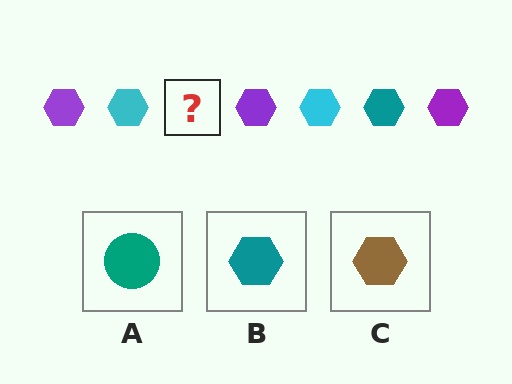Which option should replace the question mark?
Option B.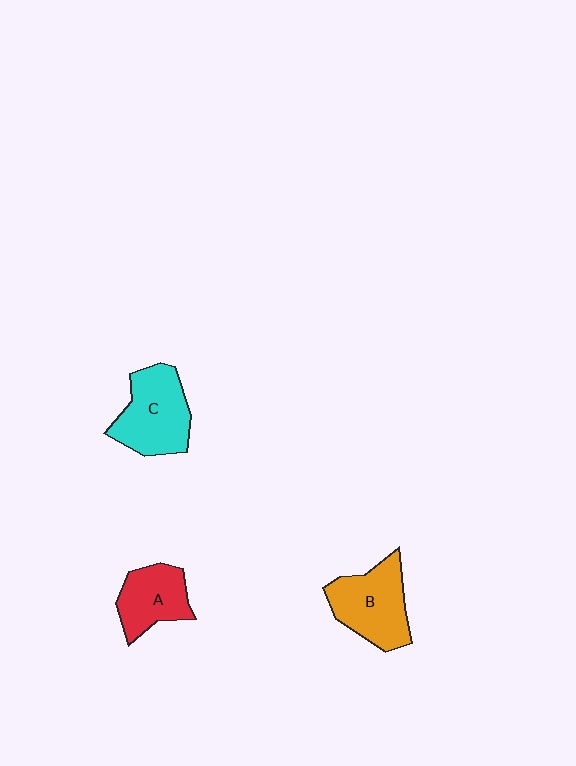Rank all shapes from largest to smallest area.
From largest to smallest: C (cyan), B (orange), A (red).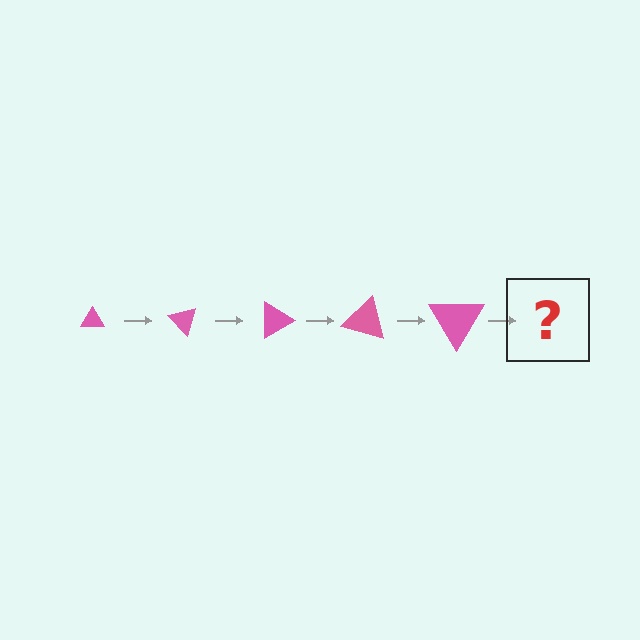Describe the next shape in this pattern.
It should be a triangle, larger than the previous one and rotated 225 degrees from the start.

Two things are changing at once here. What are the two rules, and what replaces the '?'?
The two rules are that the triangle grows larger each step and it rotates 45 degrees each step. The '?' should be a triangle, larger than the previous one and rotated 225 degrees from the start.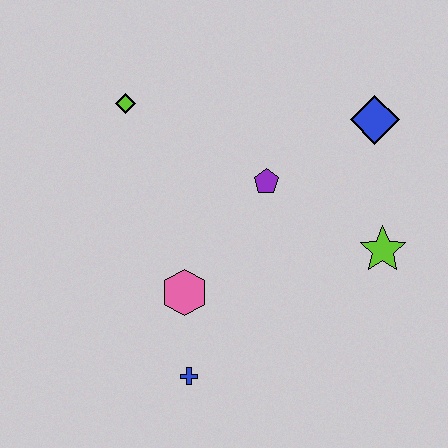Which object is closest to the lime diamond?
The purple pentagon is closest to the lime diamond.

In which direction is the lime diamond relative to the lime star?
The lime diamond is to the left of the lime star.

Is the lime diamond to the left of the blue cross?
Yes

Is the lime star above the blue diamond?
No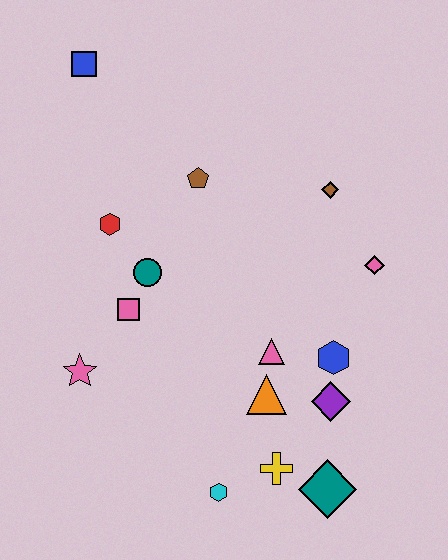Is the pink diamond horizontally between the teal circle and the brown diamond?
No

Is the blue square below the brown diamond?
No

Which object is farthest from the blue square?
The teal diamond is farthest from the blue square.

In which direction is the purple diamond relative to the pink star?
The purple diamond is to the right of the pink star.